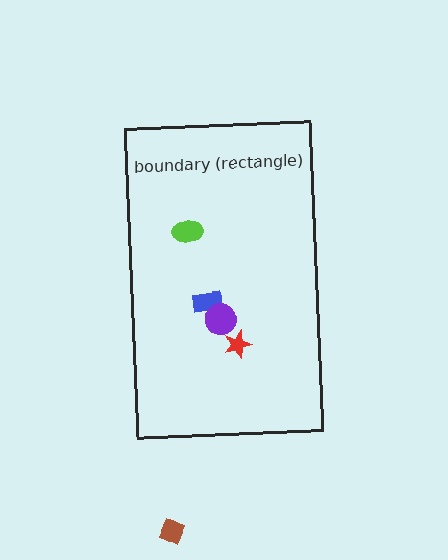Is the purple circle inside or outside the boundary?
Inside.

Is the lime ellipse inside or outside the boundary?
Inside.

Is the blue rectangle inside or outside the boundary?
Inside.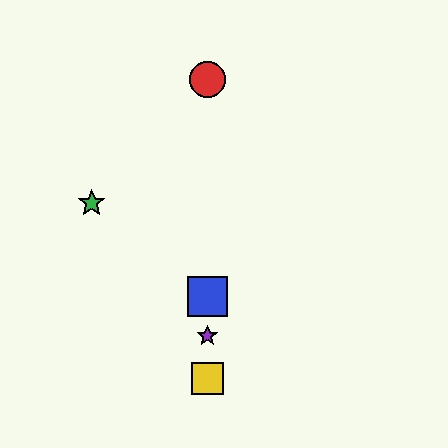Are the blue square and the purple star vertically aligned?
Yes, both are at x≈207.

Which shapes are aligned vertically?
The red circle, the blue square, the yellow square, the purple star are aligned vertically.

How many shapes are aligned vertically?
4 shapes (the red circle, the blue square, the yellow square, the purple star) are aligned vertically.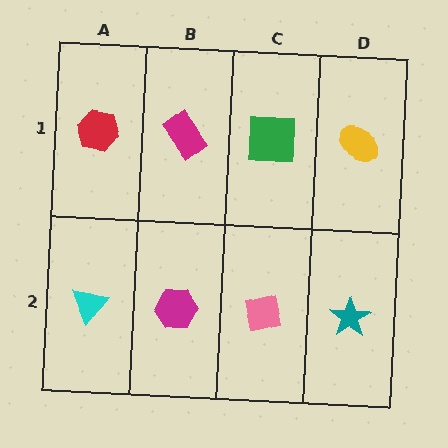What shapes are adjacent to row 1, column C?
A pink square (row 2, column C), a magenta rectangle (row 1, column B), a yellow ellipse (row 1, column D).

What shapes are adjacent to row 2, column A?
A red hexagon (row 1, column A), a magenta hexagon (row 2, column B).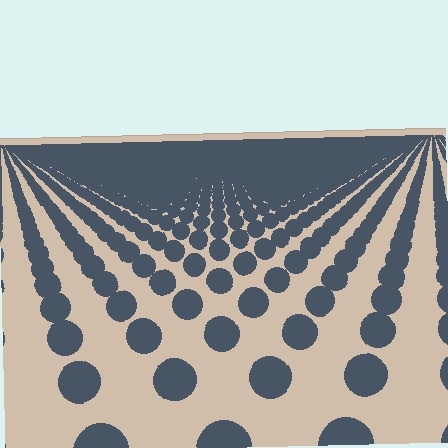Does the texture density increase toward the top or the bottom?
Density increases toward the top.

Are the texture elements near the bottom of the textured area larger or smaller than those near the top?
Larger. Near the bottom, elements are closer to the viewer and appear at a bigger on-screen size.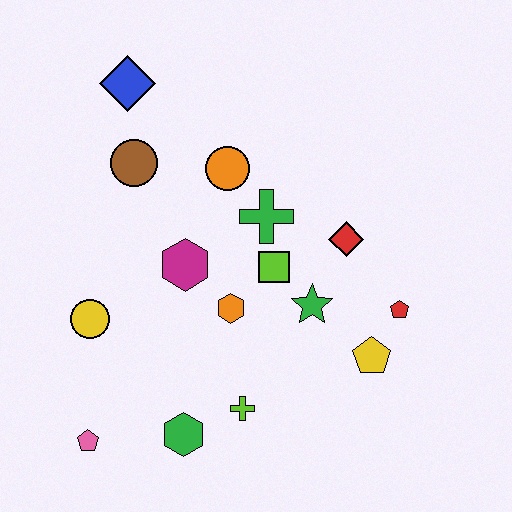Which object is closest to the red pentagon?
The yellow pentagon is closest to the red pentagon.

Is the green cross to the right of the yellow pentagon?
No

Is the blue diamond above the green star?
Yes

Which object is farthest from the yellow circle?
The red pentagon is farthest from the yellow circle.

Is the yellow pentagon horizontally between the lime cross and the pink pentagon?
No